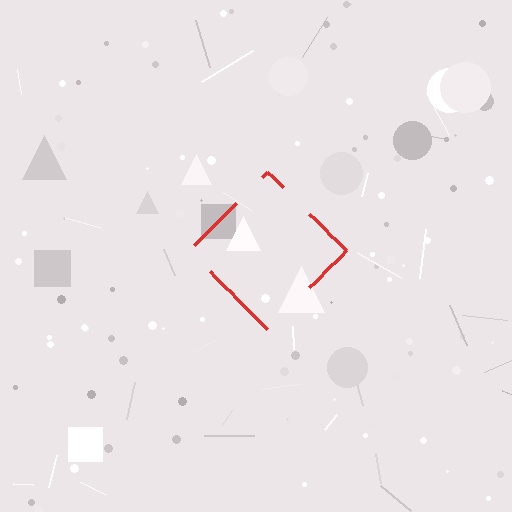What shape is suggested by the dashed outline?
The dashed outline suggests a diamond.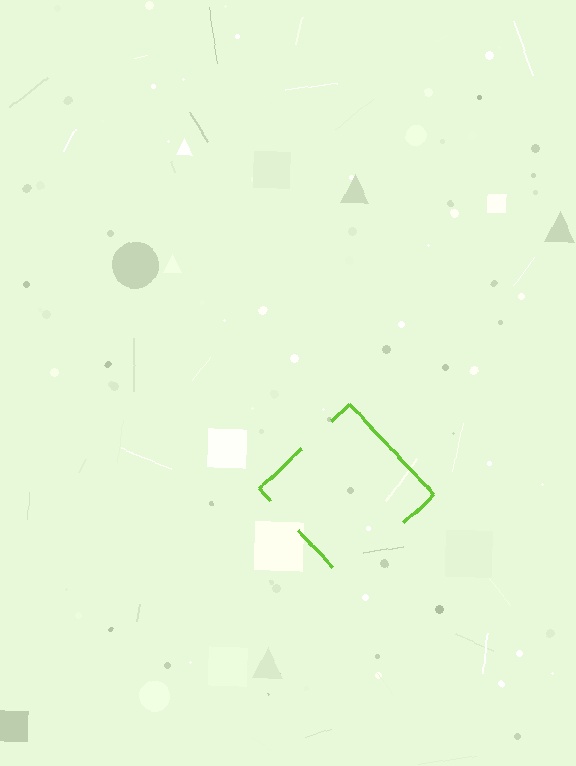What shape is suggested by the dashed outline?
The dashed outline suggests a diamond.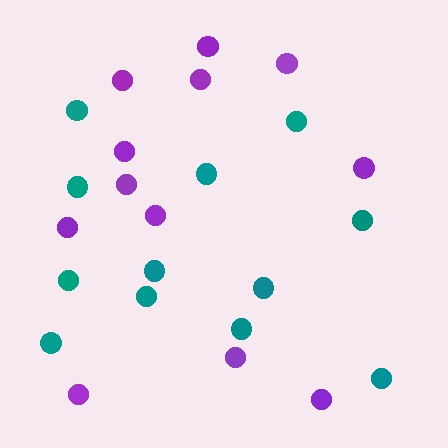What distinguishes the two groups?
There are 2 groups: one group of purple circles (12) and one group of teal circles (12).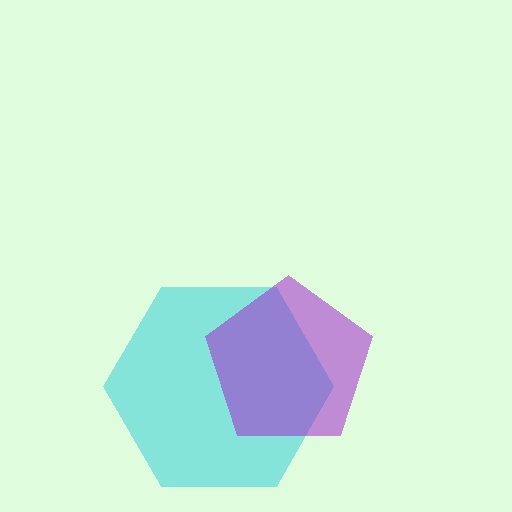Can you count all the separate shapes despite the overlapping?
Yes, there are 2 separate shapes.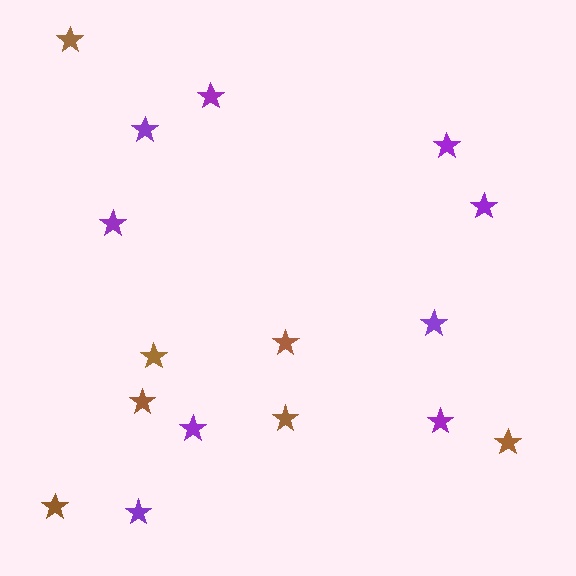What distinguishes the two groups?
There are 2 groups: one group of purple stars (9) and one group of brown stars (7).